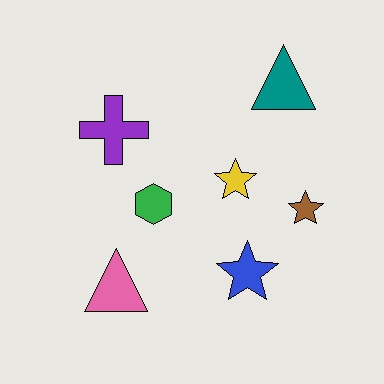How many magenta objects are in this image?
There are no magenta objects.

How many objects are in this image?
There are 7 objects.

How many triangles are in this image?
There are 2 triangles.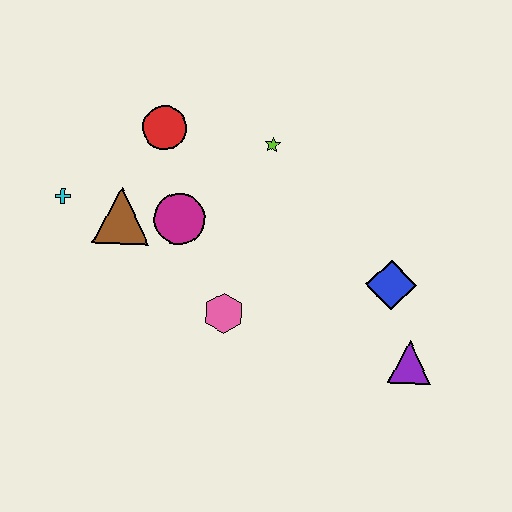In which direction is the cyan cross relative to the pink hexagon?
The cyan cross is to the left of the pink hexagon.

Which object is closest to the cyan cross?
The brown triangle is closest to the cyan cross.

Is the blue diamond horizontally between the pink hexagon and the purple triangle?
Yes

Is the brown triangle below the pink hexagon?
No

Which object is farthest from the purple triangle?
The cyan cross is farthest from the purple triangle.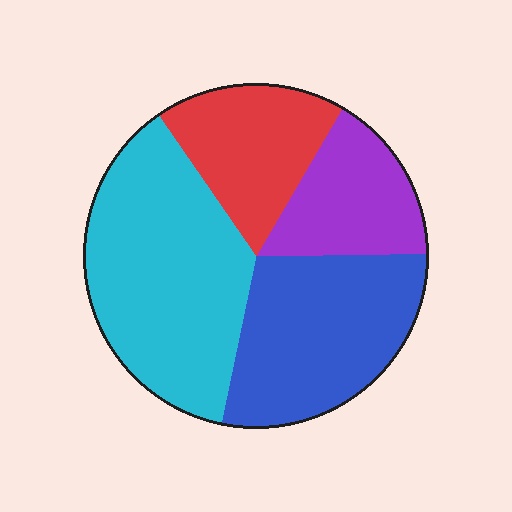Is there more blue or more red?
Blue.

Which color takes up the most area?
Cyan, at roughly 35%.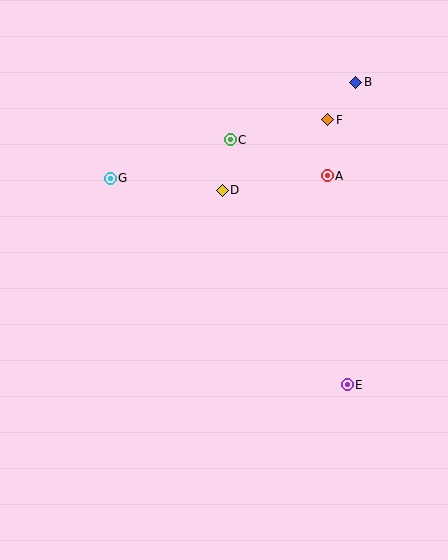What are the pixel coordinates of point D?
Point D is at (222, 190).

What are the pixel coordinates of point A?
Point A is at (327, 176).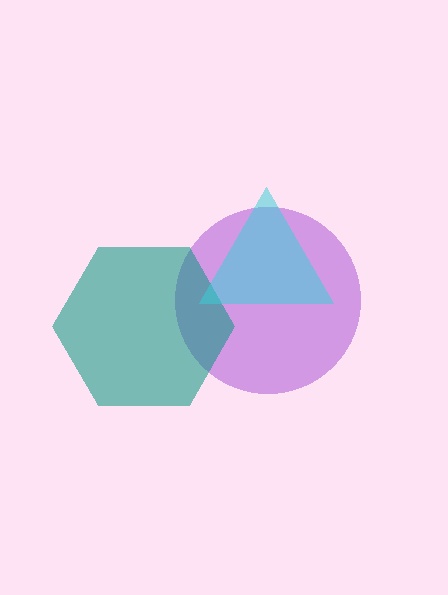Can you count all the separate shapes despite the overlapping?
Yes, there are 3 separate shapes.